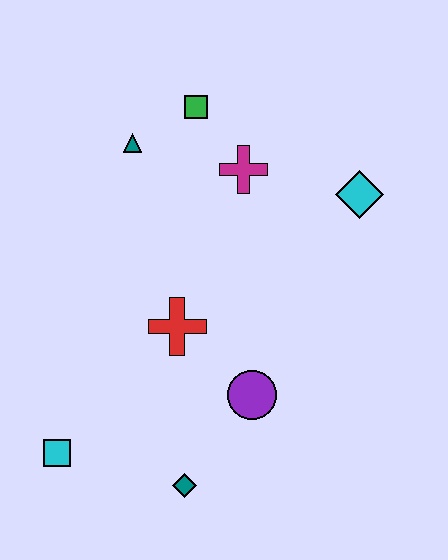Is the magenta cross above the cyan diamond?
Yes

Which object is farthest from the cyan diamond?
The cyan square is farthest from the cyan diamond.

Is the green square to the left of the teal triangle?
No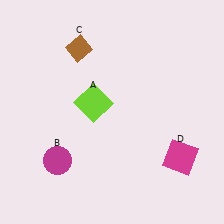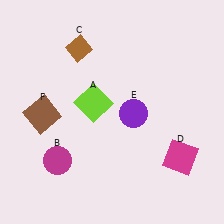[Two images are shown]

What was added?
A purple circle (E), a brown square (F) were added in Image 2.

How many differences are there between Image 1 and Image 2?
There are 2 differences between the two images.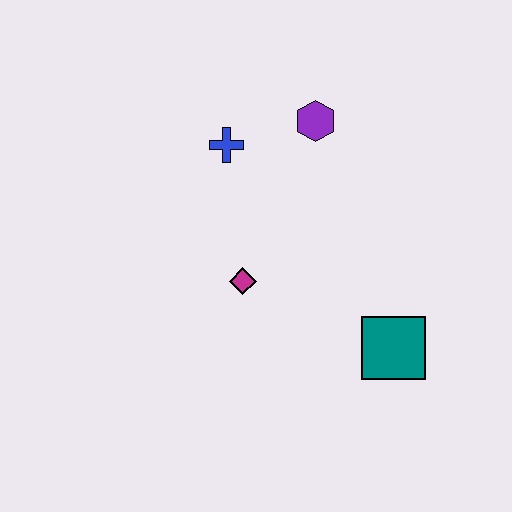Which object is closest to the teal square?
The magenta diamond is closest to the teal square.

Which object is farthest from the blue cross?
The teal square is farthest from the blue cross.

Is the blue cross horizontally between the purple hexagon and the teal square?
No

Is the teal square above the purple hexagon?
No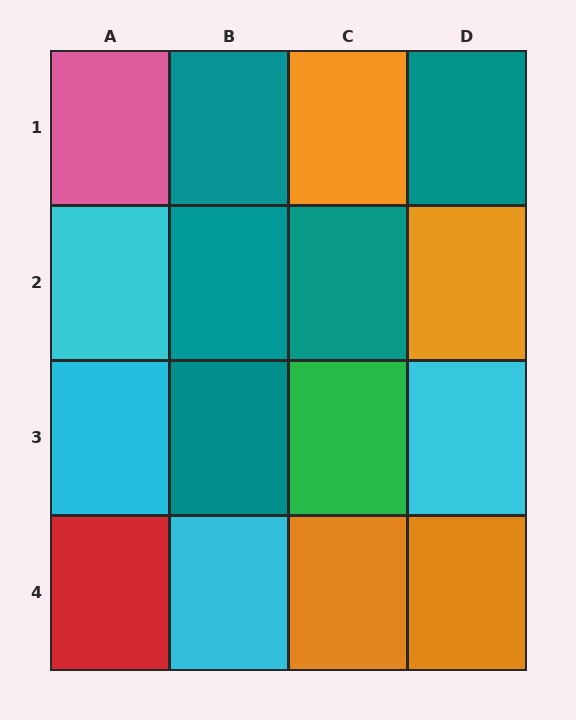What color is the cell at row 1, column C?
Orange.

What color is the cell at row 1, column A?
Pink.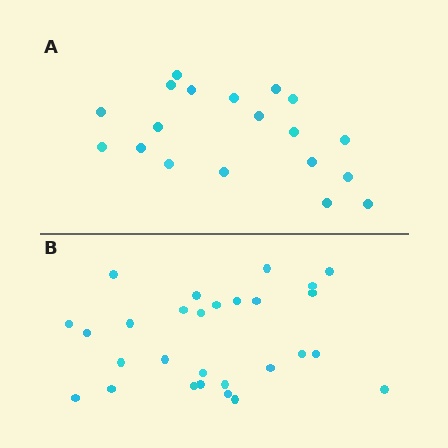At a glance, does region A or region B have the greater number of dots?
Region B (the bottom region) has more dots.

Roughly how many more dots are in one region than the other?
Region B has roughly 8 or so more dots than region A.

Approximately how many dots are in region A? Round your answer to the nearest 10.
About 20 dots. (The exact count is 19, which rounds to 20.)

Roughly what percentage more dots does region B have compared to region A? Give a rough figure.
About 45% more.